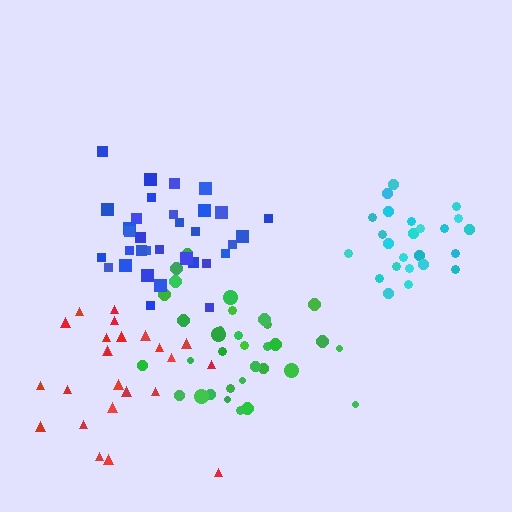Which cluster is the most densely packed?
Cyan.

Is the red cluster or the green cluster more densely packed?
Green.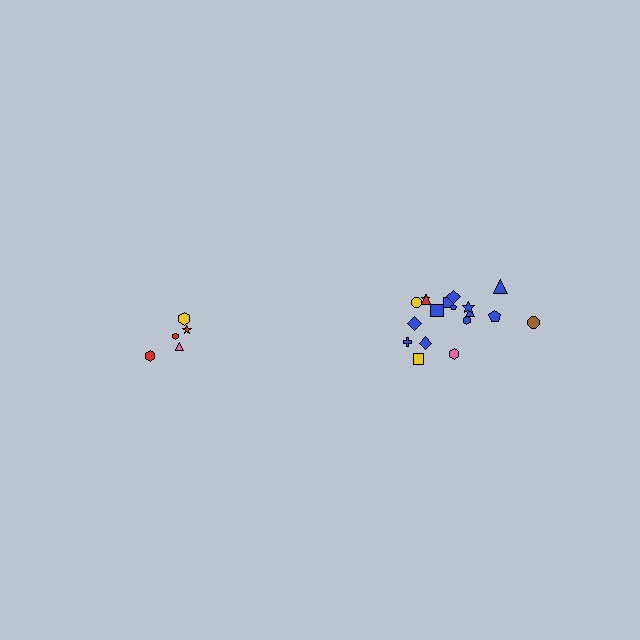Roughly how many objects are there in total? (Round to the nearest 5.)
Roughly 25 objects in total.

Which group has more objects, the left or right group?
The right group.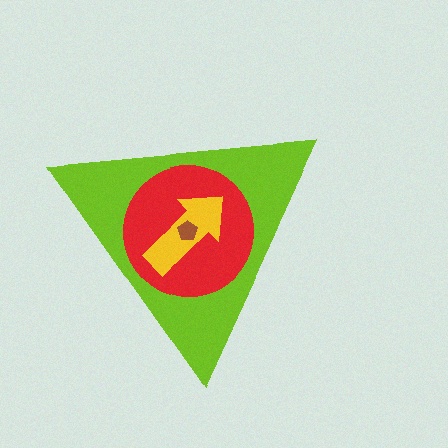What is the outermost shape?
The lime triangle.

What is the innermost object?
The brown pentagon.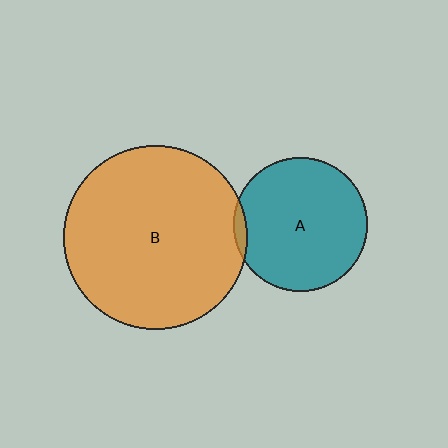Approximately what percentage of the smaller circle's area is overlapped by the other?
Approximately 5%.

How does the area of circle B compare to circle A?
Approximately 1.9 times.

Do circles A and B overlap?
Yes.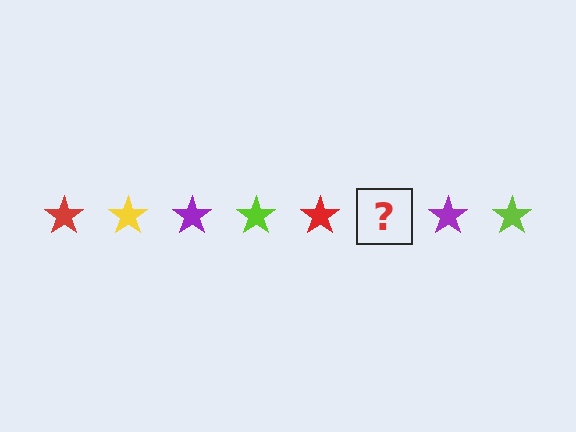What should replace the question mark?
The question mark should be replaced with a yellow star.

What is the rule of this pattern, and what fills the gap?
The rule is that the pattern cycles through red, yellow, purple, lime stars. The gap should be filled with a yellow star.